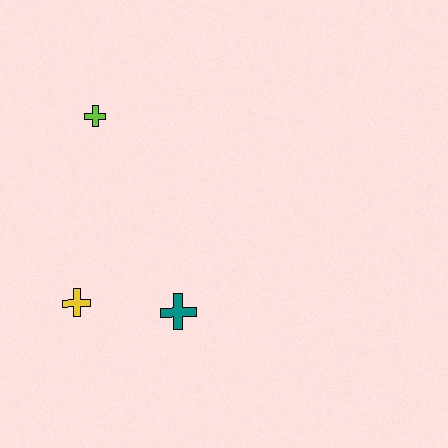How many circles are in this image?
There are no circles.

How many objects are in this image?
There are 3 objects.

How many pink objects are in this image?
There are no pink objects.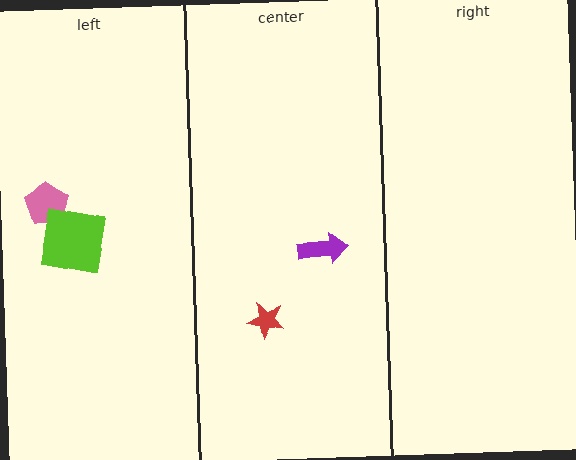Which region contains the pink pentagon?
The left region.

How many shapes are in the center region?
2.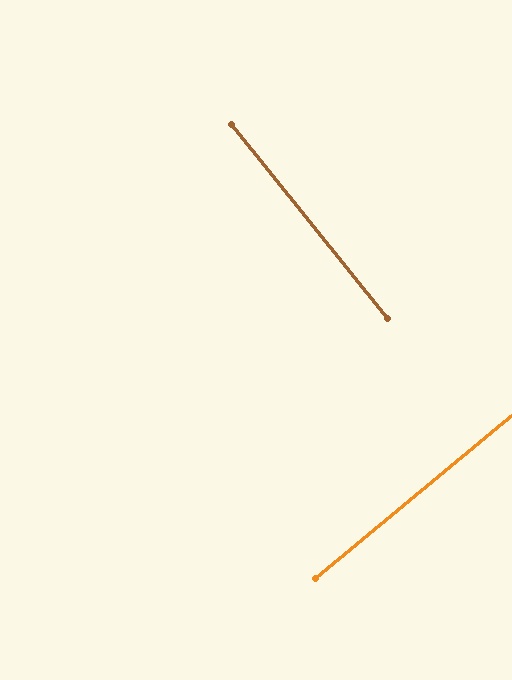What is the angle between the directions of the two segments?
Approximately 89 degrees.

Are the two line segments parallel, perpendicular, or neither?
Perpendicular — they meet at approximately 89°.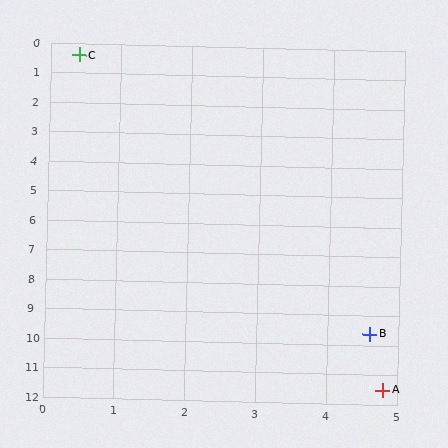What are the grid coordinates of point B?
Point B is at approximately (4.6, 9.6).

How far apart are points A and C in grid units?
Points A and C are about 11.9 grid units apart.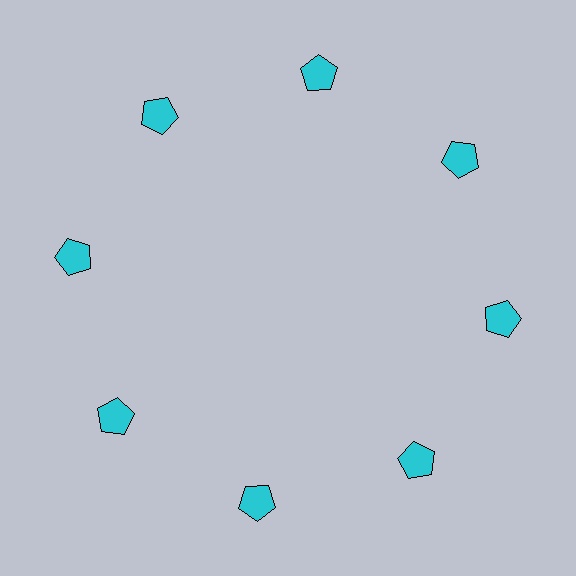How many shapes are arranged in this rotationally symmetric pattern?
There are 8 shapes, arranged in 8 groups of 1.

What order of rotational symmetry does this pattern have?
This pattern has 8-fold rotational symmetry.